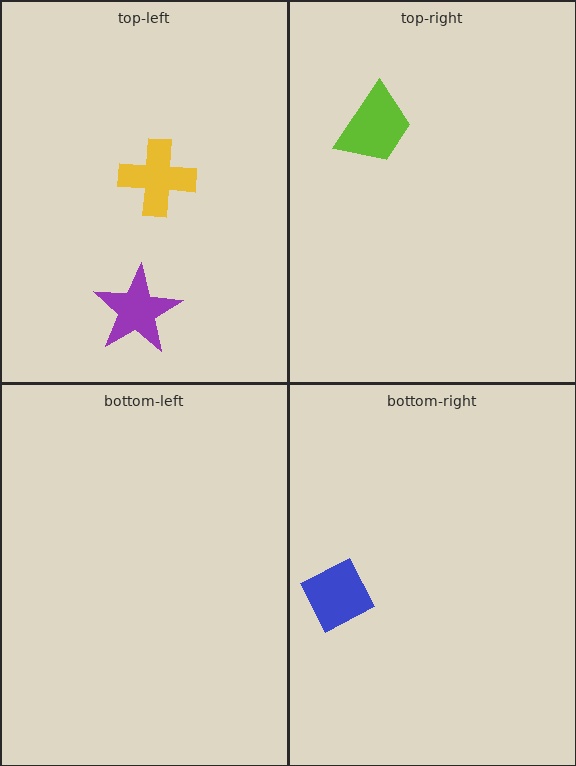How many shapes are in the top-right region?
1.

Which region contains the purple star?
The top-left region.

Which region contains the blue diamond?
The bottom-right region.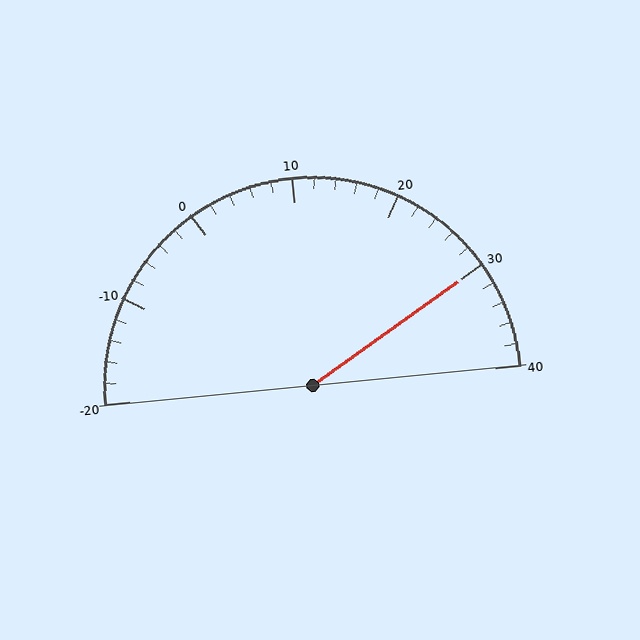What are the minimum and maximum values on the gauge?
The gauge ranges from -20 to 40.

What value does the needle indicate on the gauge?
The needle indicates approximately 30.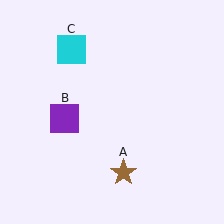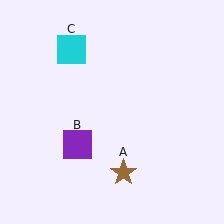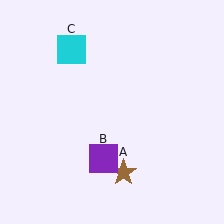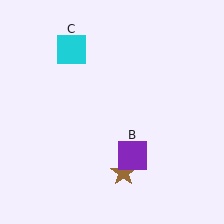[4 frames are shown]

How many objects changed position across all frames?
1 object changed position: purple square (object B).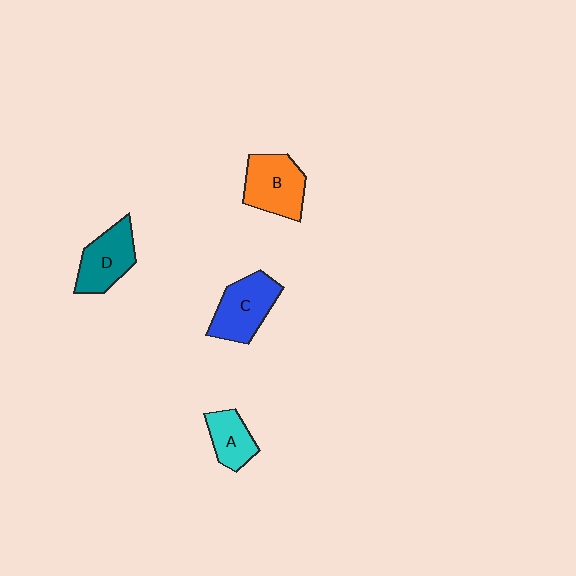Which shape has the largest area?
Shape C (blue).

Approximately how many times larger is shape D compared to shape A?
Approximately 1.4 times.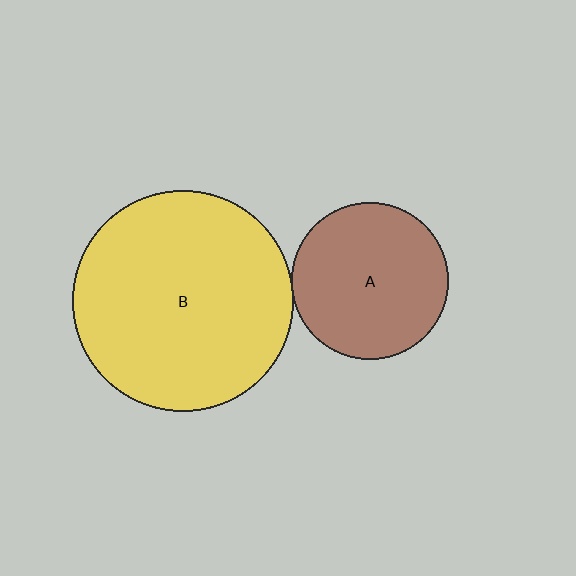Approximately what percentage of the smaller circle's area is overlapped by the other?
Approximately 5%.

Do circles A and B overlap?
Yes.